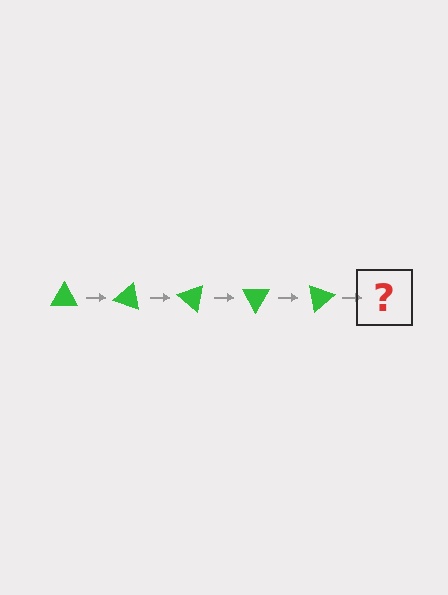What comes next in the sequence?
The next element should be a green triangle rotated 100 degrees.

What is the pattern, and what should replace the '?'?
The pattern is that the triangle rotates 20 degrees each step. The '?' should be a green triangle rotated 100 degrees.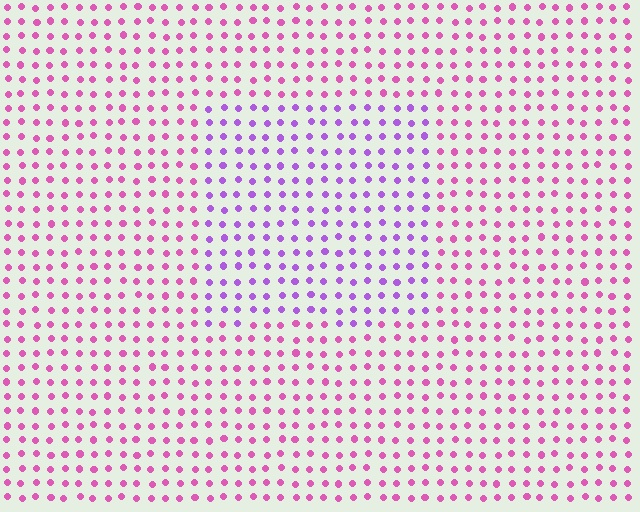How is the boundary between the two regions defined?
The boundary is defined purely by a slight shift in hue (about 39 degrees). Spacing, size, and orientation are identical on both sides.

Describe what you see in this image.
The image is filled with small pink elements in a uniform arrangement. A rectangle-shaped region is visible where the elements are tinted to a slightly different hue, forming a subtle color boundary.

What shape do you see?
I see a rectangle.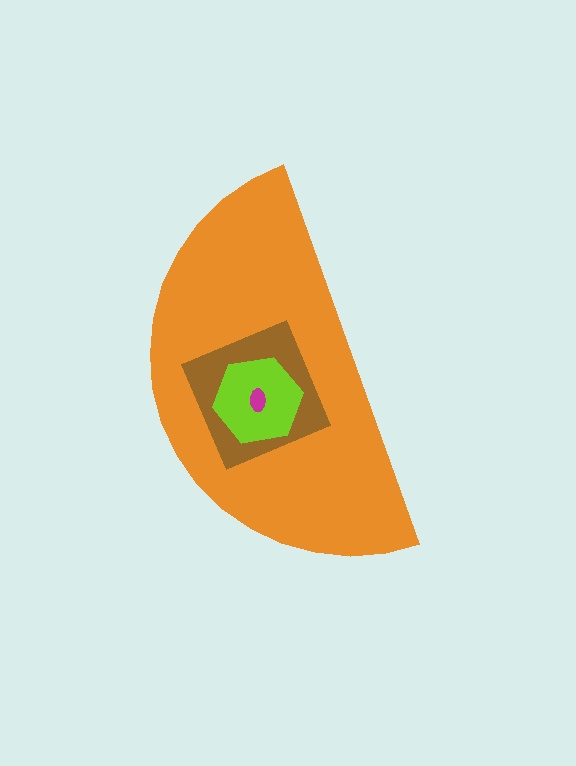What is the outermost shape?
The orange semicircle.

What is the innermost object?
The magenta ellipse.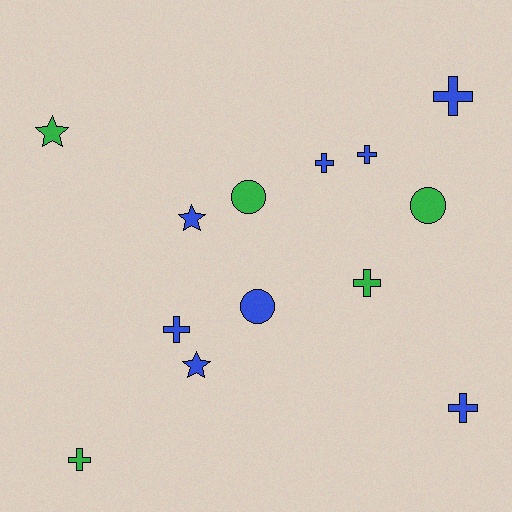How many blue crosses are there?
There are 5 blue crosses.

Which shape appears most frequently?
Cross, with 7 objects.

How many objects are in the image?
There are 13 objects.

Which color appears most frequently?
Blue, with 8 objects.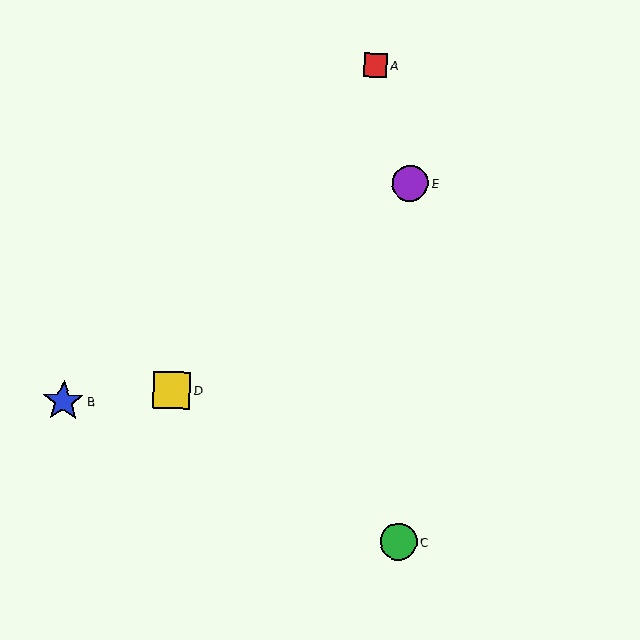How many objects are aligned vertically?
2 objects (C, E) are aligned vertically.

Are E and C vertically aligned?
Yes, both are at x≈410.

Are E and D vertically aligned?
No, E is at x≈410 and D is at x≈172.